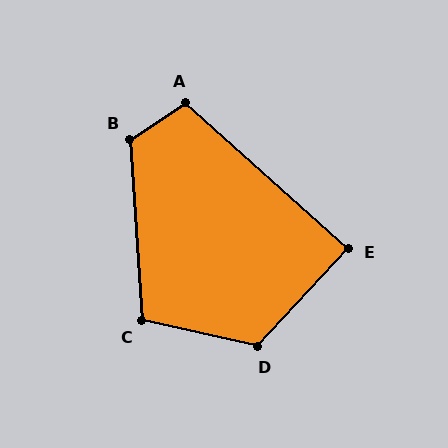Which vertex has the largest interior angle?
D, at approximately 120 degrees.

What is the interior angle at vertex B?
Approximately 119 degrees (obtuse).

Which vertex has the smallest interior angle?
E, at approximately 89 degrees.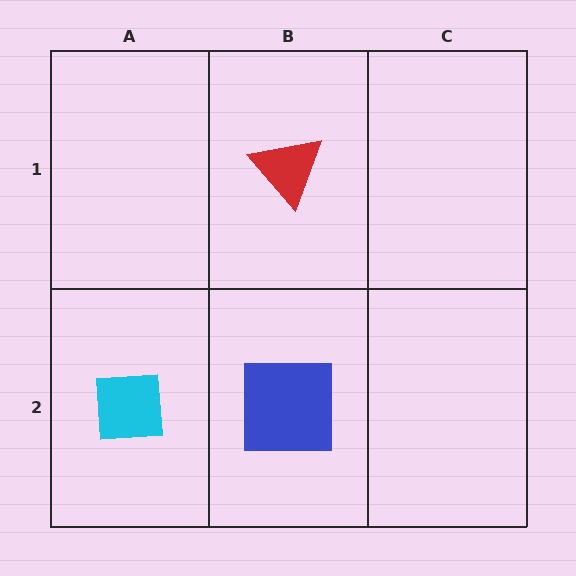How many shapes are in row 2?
2 shapes.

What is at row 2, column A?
A cyan square.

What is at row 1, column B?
A red triangle.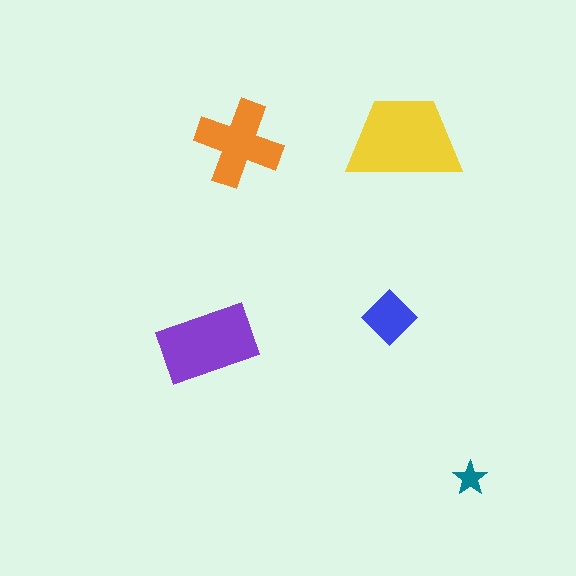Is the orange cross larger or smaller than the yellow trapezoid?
Smaller.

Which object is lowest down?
The teal star is bottommost.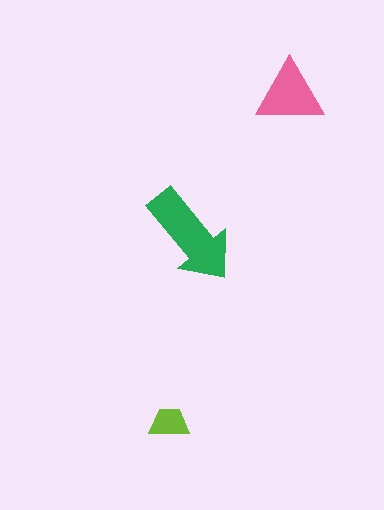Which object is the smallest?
The lime trapezoid.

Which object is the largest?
The green arrow.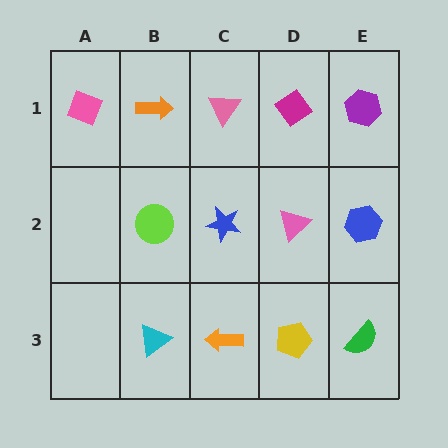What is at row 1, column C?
A pink triangle.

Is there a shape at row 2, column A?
No, that cell is empty.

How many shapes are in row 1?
5 shapes.